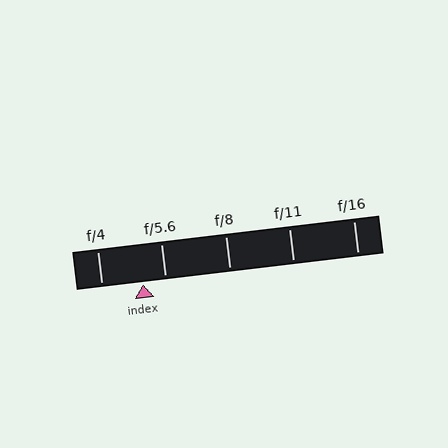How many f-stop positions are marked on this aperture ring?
There are 5 f-stop positions marked.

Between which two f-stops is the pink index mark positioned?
The index mark is between f/4 and f/5.6.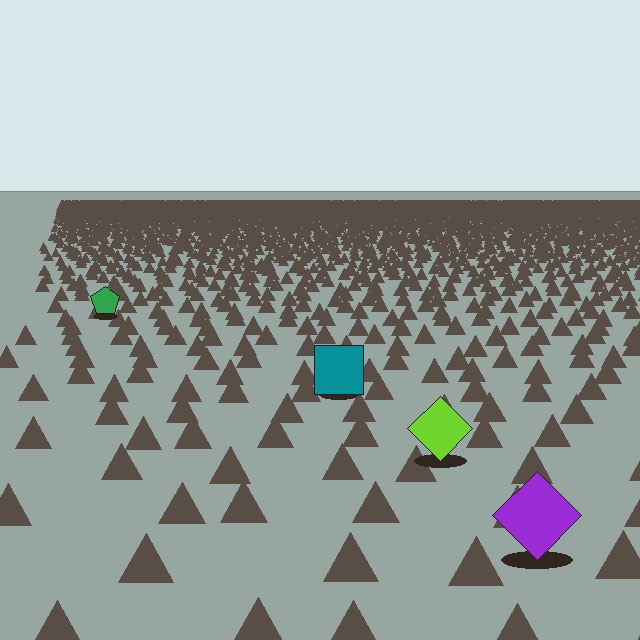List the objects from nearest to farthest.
From nearest to farthest: the purple diamond, the lime diamond, the teal square, the green pentagon.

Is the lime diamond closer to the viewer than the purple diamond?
No. The purple diamond is closer — you can tell from the texture gradient: the ground texture is coarser near it.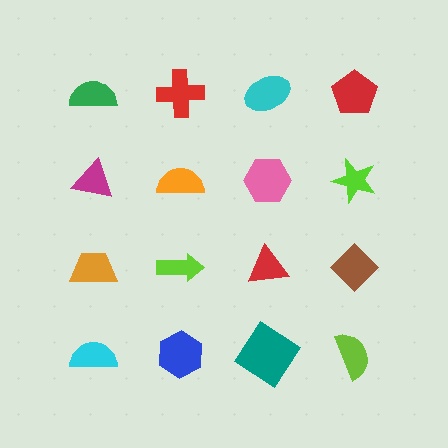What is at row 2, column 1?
A magenta triangle.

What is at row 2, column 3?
A pink hexagon.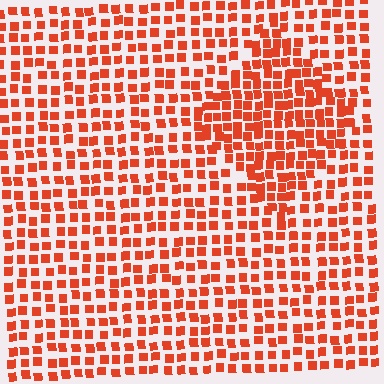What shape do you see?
I see a diamond.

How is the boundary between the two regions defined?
The boundary is defined by a change in element density (approximately 1.6x ratio). All elements are the same color, size, and shape.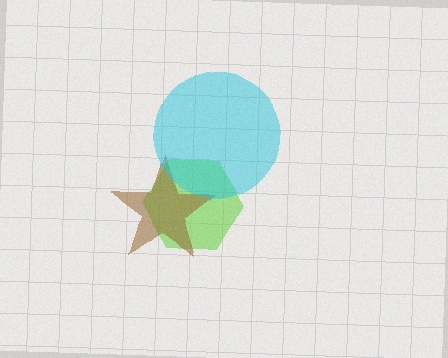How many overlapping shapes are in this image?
There are 3 overlapping shapes in the image.